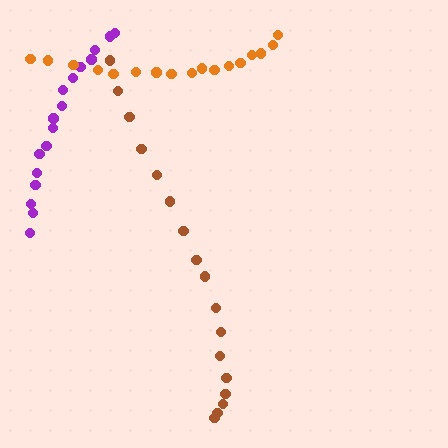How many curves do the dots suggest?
There are 3 distinct paths.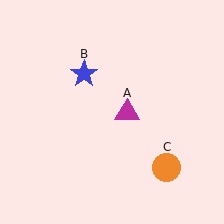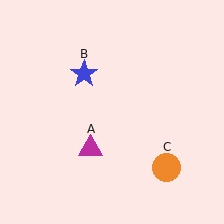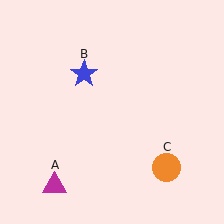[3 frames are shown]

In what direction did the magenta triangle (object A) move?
The magenta triangle (object A) moved down and to the left.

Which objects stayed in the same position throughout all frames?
Blue star (object B) and orange circle (object C) remained stationary.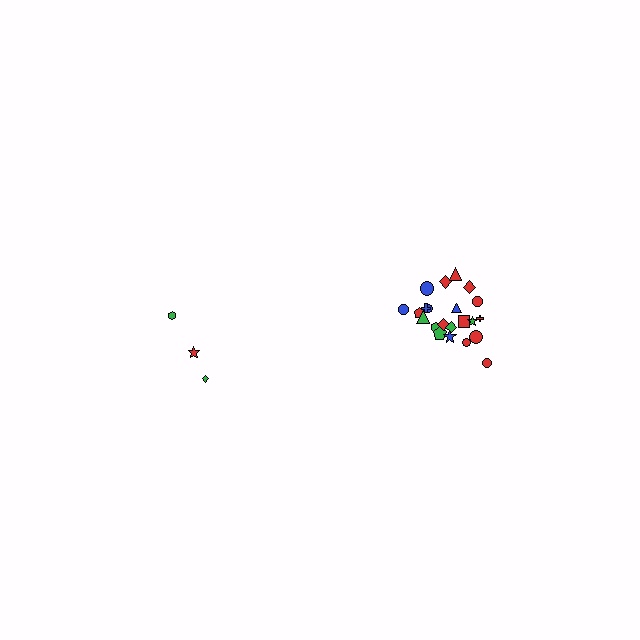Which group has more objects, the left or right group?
The right group.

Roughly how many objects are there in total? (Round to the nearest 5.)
Roughly 25 objects in total.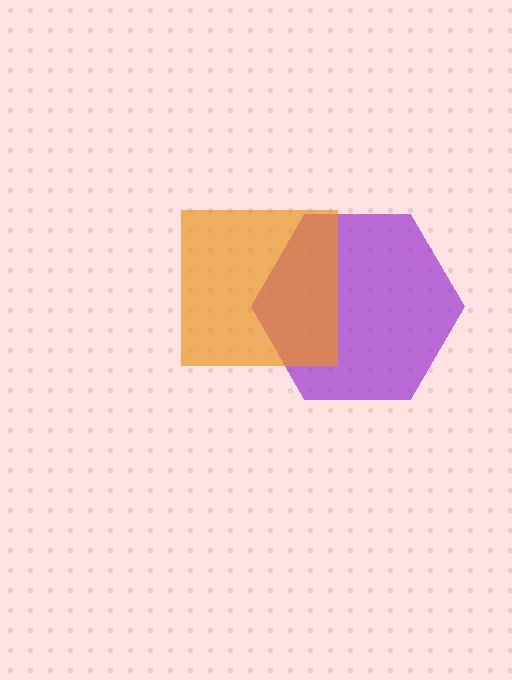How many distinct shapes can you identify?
There are 2 distinct shapes: a purple hexagon, an orange square.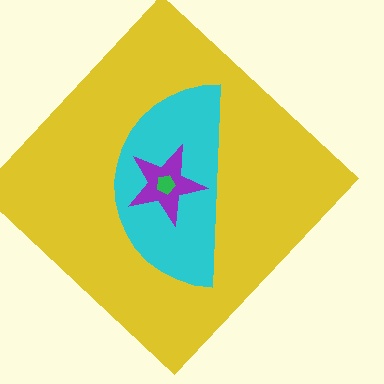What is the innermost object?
The green pentagon.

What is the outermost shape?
The yellow diamond.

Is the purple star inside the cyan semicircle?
Yes.